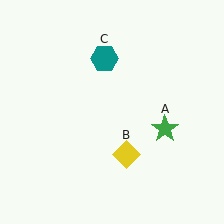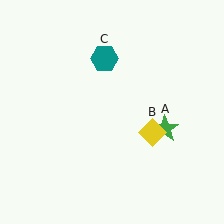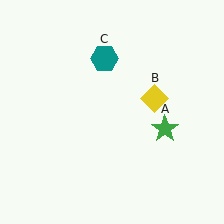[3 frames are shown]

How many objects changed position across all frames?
1 object changed position: yellow diamond (object B).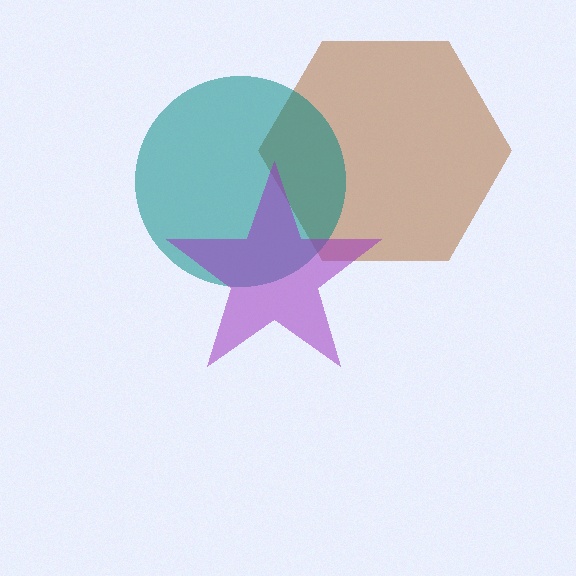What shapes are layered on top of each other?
The layered shapes are: a brown hexagon, a teal circle, a purple star.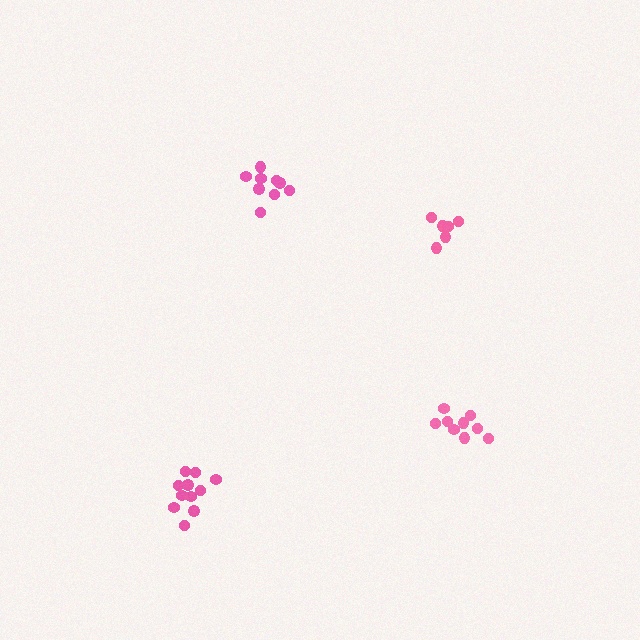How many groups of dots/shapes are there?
There are 4 groups.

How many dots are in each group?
Group 1: 9 dots, Group 2: 11 dots, Group 3: 9 dots, Group 4: 6 dots (35 total).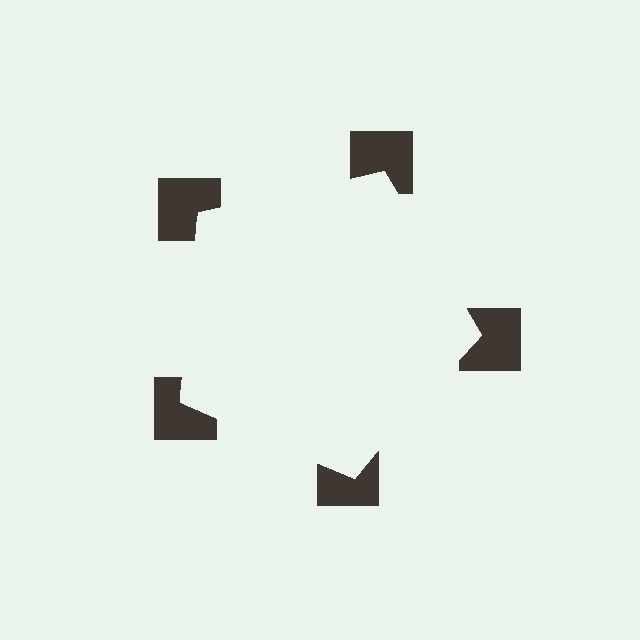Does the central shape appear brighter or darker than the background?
It typically appears slightly brighter than the background, even though no actual brightness change is drawn.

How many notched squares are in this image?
There are 5 — one at each vertex of the illusory pentagon.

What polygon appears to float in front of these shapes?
An illusory pentagon — its edges are inferred from the aligned wedge cuts in the notched squares, not physically drawn.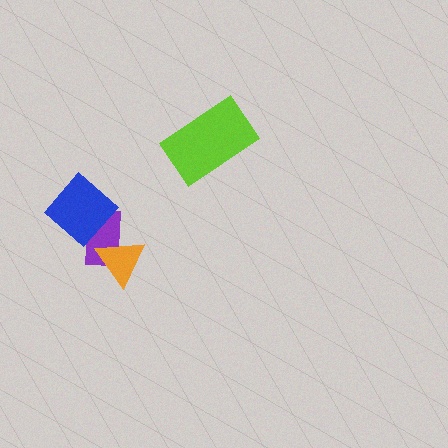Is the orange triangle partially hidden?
No, no other shape covers it.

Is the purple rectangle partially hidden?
Yes, it is partially covered by another shape.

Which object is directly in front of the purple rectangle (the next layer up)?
The blue diamond is directly in front of the purple rectangle.